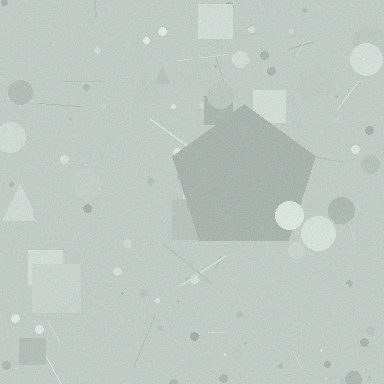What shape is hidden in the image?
A pentagon is hidden in the image.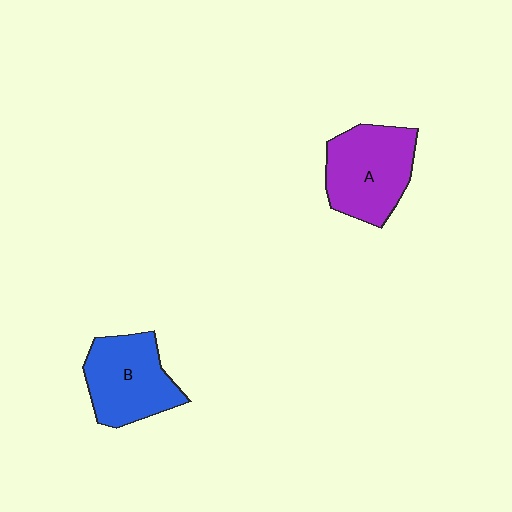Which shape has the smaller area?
Shape B (blue).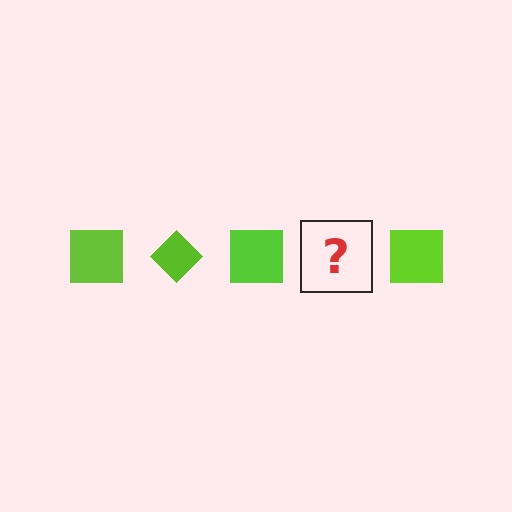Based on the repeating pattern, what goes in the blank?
The blank should be a lime diamond.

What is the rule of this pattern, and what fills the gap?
The rule is that the pattern cycles through square, diamond shapes in lime. The gap should be filled with a lime diamond.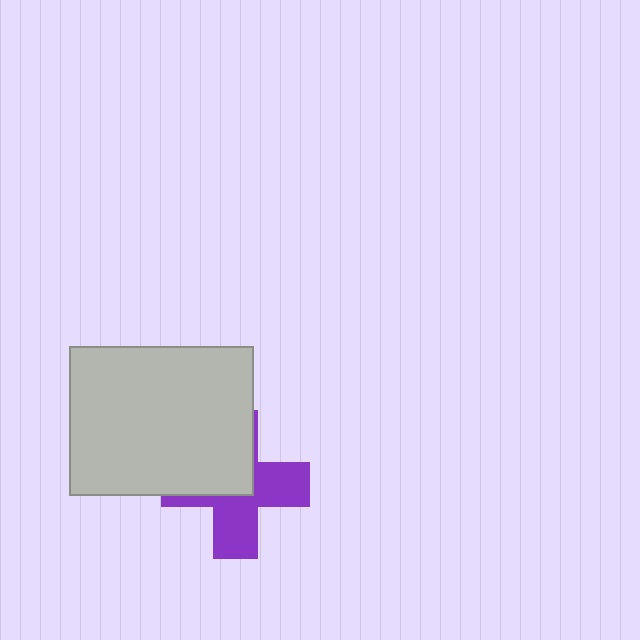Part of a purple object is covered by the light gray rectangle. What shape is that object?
It is a cross.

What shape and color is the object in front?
The object in front is a light gray rectangle.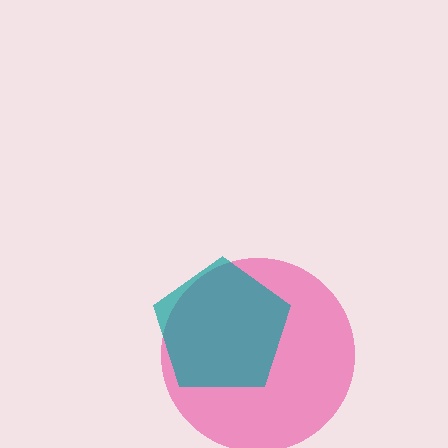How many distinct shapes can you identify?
There are 2 distinct shapes: a pink circle, a teal pentagon.